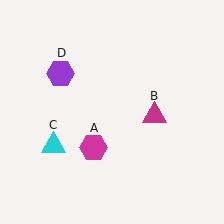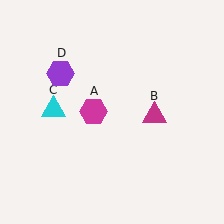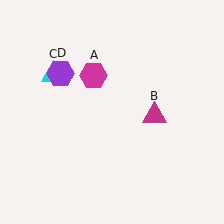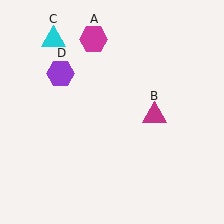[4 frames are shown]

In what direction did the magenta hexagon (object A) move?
The magenta hexagon (object A) moved up.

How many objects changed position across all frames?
2 objects changed position: magenta hexagon (object A), cyan triangle (object C).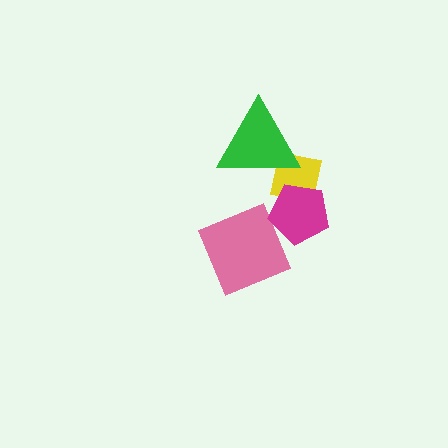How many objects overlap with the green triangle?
1 object overlaps with the green triangle.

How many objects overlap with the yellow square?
2 objects overlap with the yellow square.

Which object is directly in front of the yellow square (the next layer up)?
The green triangle is directly in front of the yellow square.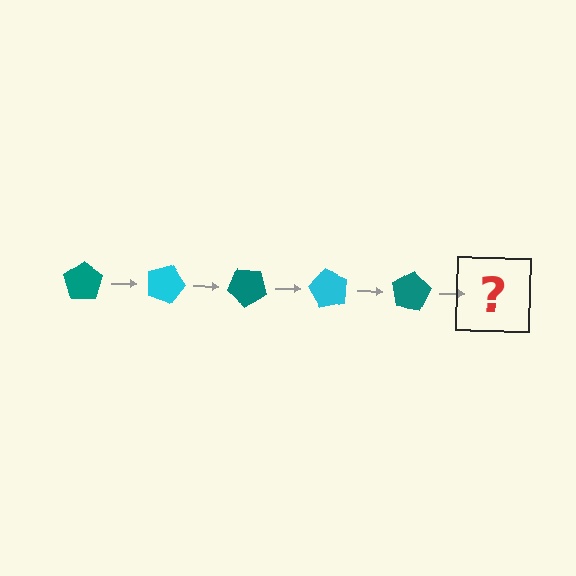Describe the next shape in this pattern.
It should be a cyan pentagon, rotated 100 degrees from the start.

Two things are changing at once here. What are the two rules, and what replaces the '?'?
The two rules are that it rotates 20 degrees each step and the color cycles through teal and cyan. The '?' should be a cyan pentagon, rotated 100 degrees from the start.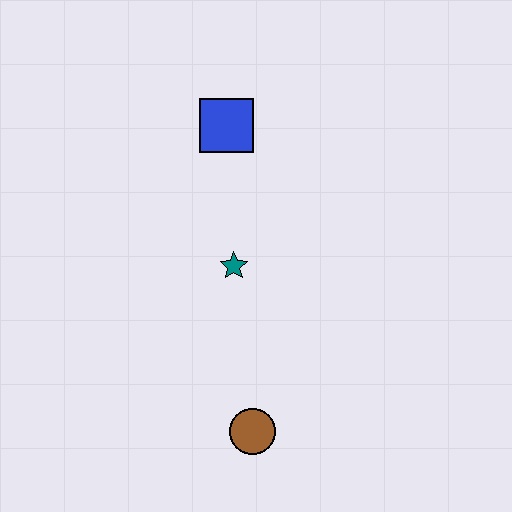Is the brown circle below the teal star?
Yes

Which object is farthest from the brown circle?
The blue square is farthest from the brown circle.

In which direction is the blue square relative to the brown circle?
The blue square is above the brown circle.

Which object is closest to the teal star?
The blue square is closest to the teal star.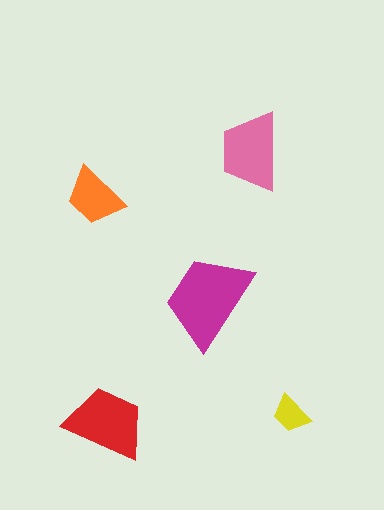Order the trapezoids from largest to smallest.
the magenta one, the red one, the pink one, the orange one, the yellow one.